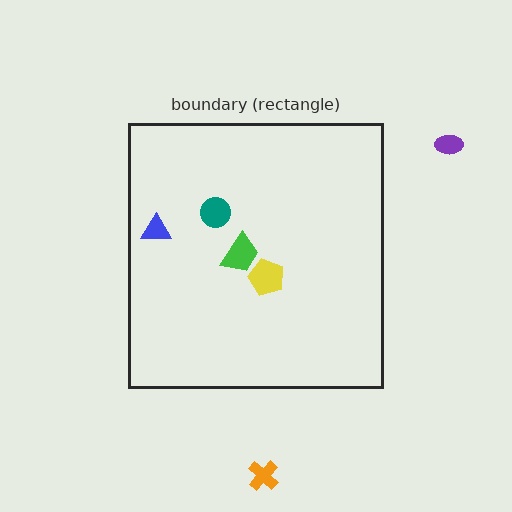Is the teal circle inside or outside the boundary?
Inside.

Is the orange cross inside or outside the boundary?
Outside.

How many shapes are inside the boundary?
4 inside, 2 outside.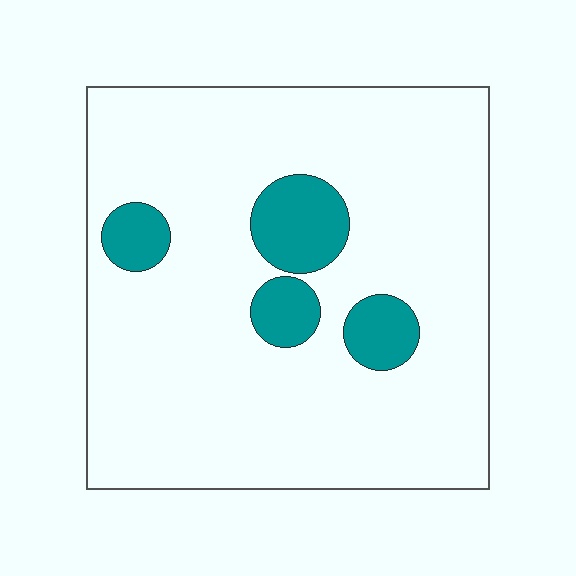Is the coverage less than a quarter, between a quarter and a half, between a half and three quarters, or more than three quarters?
Less than a quarter.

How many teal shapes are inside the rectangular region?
4.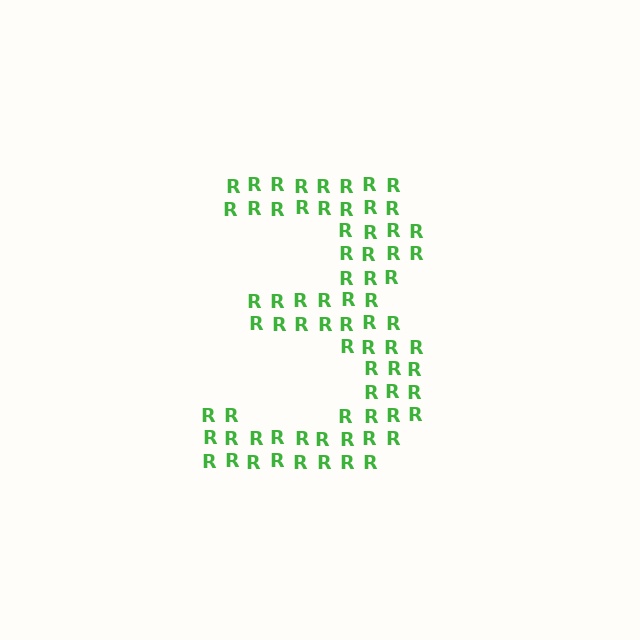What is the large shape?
The large shape is the digit 3.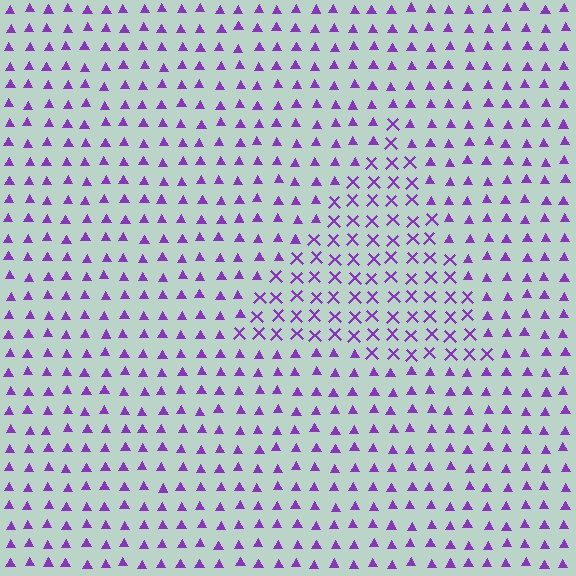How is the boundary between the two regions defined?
The boundary is defined by a change in element shape: X marks inside vs. triangles outside. All elements share the same color and spacing.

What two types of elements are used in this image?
The image uses X marks inside the triangle region and triangles outside it.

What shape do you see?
I see a triangle.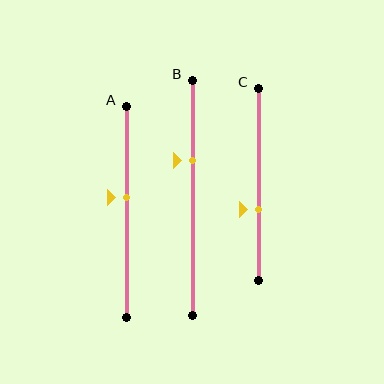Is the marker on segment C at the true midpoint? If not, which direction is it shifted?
No, the marker on segment C is shifted downward by about 13% of the segment length.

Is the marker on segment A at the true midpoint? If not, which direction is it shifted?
No, the marker on segment A is shifted upward by about 7% of the segment length.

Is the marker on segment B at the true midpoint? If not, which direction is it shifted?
No, the marker on segment B is shifted upward by about 16% of the segment length.